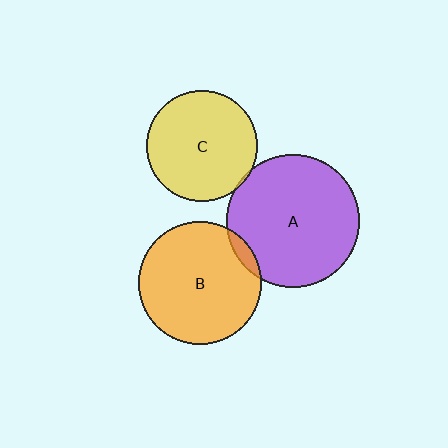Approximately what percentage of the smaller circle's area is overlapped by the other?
Approximately 5%.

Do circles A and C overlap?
Yes.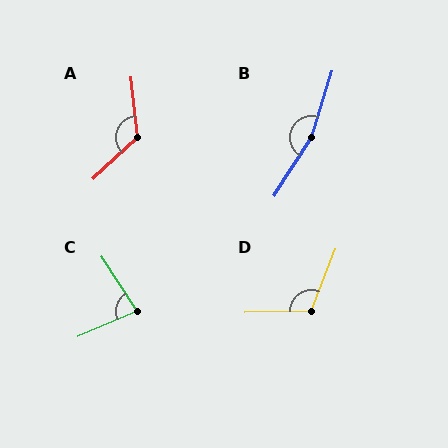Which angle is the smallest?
C, at approximately 81 degrees.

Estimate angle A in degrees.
Approximately 127 degrees.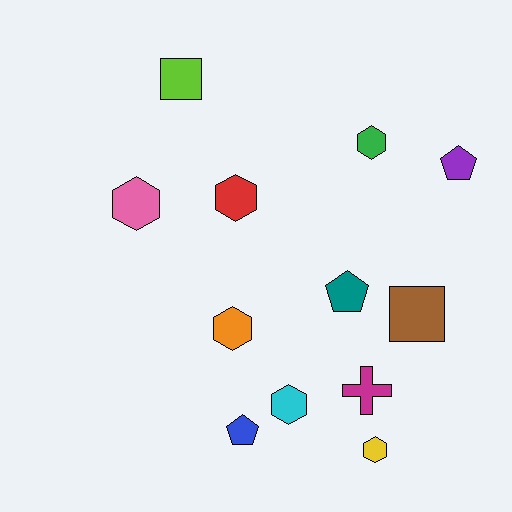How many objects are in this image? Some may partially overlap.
There are 12 objects.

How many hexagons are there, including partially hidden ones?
There are 6 hexagons.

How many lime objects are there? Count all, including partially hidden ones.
There is 1 lime object.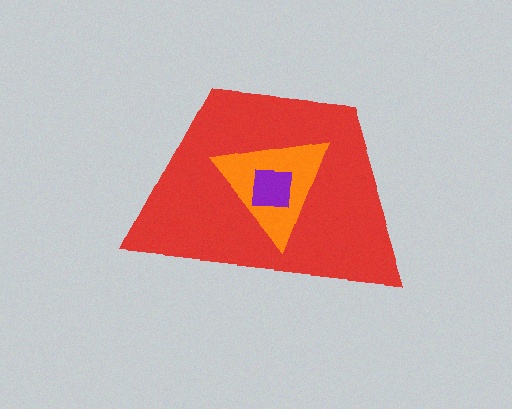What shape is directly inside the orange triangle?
The purple square.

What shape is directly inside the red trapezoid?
The orange triangle.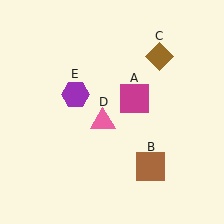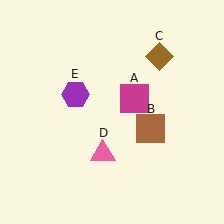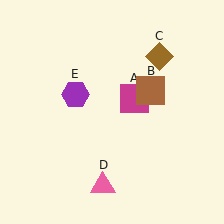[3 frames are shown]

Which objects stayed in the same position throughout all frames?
Magenta square (object A) and brown diamond (object C) and purple hexagon (object E) remained stationary.